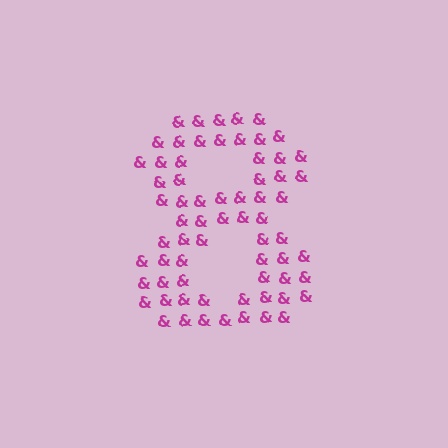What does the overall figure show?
The overall figure shows the digit 8.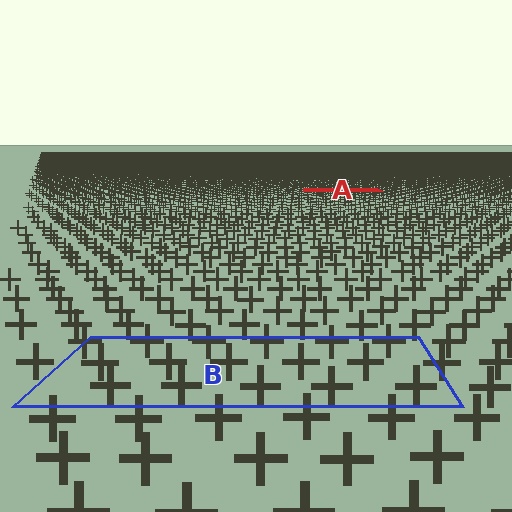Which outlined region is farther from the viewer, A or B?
Region A is farther from the viewer — the texture elements inside it appear smaller and more densely packed.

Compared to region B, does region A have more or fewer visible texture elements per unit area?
Region A has more texture elements per unit area — they are packed more densely because it is farther away.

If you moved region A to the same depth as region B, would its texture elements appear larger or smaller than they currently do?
They would appear larger. At a closer depth, the same texture elements are projected at a bigger on-screen size.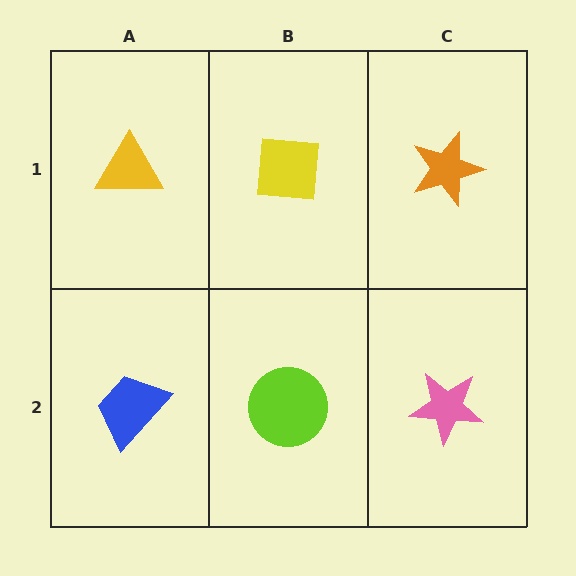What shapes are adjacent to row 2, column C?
An orange star (row 1, column C), a lime circle (row 2, column B).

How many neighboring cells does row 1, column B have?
3.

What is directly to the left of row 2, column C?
A lime circle.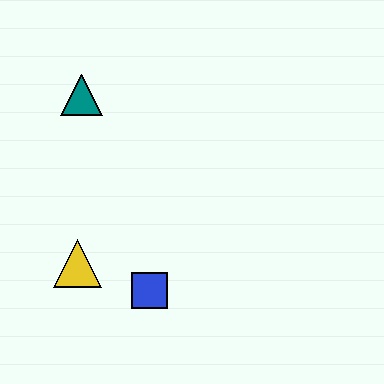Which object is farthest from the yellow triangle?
The teal triangle is farthest from the yellow triangle.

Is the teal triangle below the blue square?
No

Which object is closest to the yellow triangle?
The blue square is closest to the yellow triangle.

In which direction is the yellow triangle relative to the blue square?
The yellow triangle is to the left of the blue square.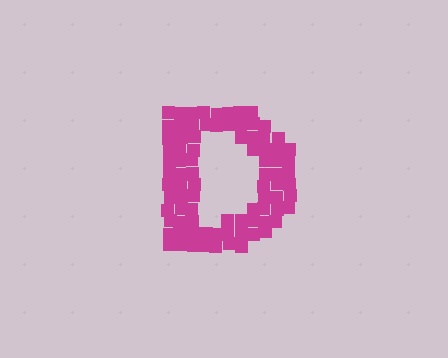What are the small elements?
The small elements are squares.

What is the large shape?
The large shape is the letter D.